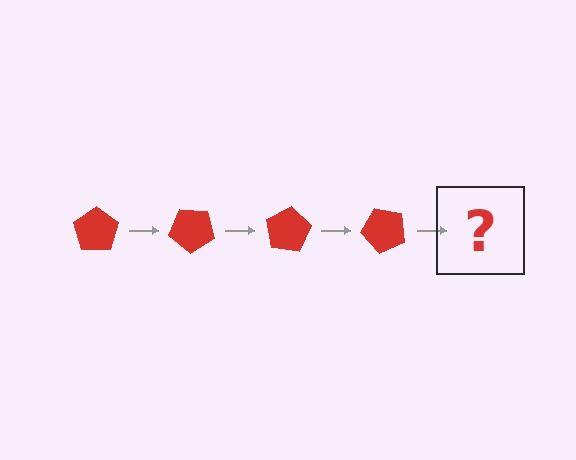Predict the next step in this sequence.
The next step is a red pentagon rotated 160 degrees.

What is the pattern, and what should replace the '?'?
The pattern is that the pentagon rotates 40 degrees each step. The '?' should be a red pentagon rotated 160 degrees.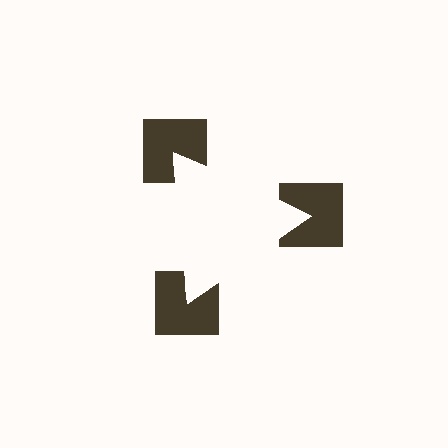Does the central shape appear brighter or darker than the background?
It typically appears slightly brighter than the background, even though no actual brightness change is drawn.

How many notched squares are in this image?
There are 3 — one at each vertex of the illusory triangle.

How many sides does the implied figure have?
3 sides.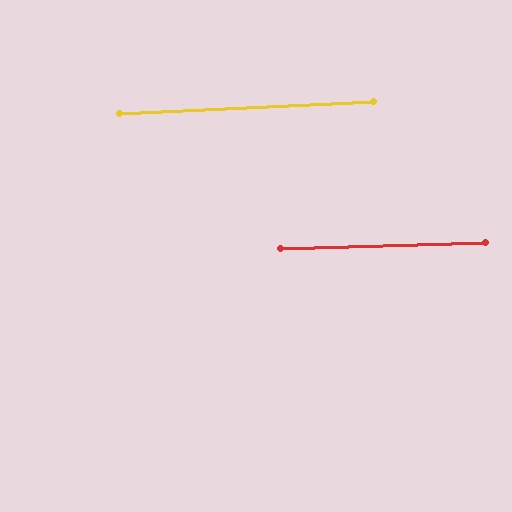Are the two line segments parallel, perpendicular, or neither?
Parallel — their directions differ by only 1.2°.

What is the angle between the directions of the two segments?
Approximately 1 degree.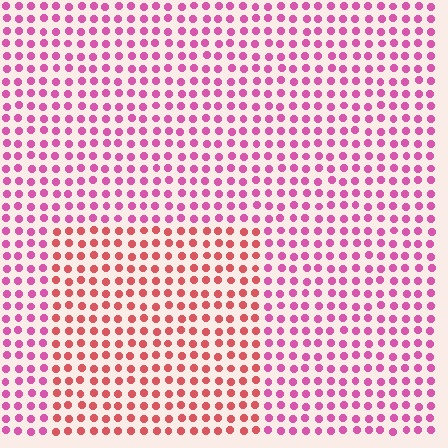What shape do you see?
I see a rectangle.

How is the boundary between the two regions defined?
The boundary is defined purely by a slight shift in hue (about 36 degrees). Spacing, size, and orientation are identical on both sides.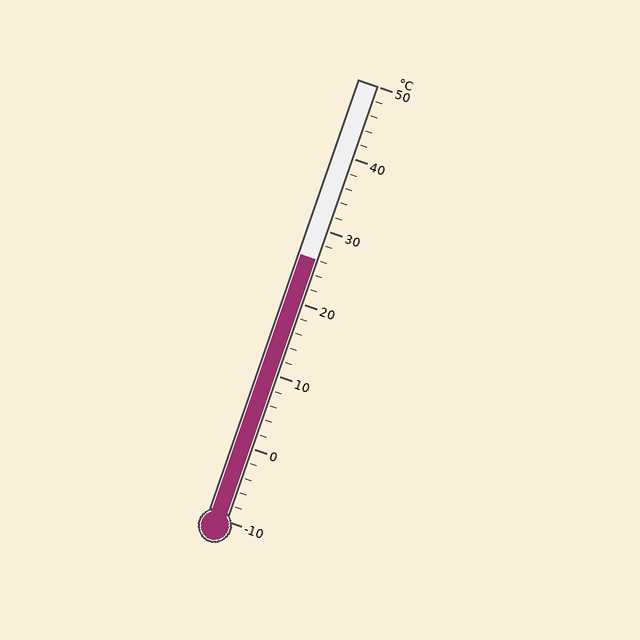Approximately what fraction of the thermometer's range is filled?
The thermometer is filled to approximately 60% of its range.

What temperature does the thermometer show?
The thermometer shows approximately 26°C.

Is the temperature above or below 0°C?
The temperature is above 0°C.